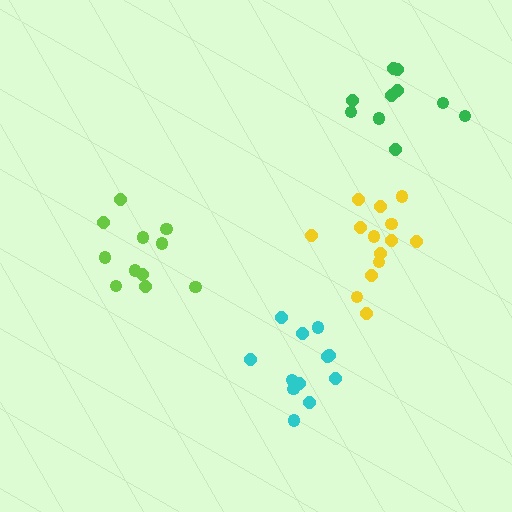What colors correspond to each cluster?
The clusters are colored: cyan, lime, green, yellow.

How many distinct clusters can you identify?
There are 4 distinct clusters.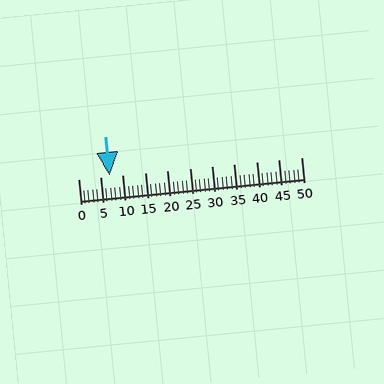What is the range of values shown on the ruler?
The ruler shows values from 0 to 50.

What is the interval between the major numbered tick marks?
The major tick marks are spaced 5 units apart.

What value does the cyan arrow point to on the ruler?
The cyan arrow points to approximately 7.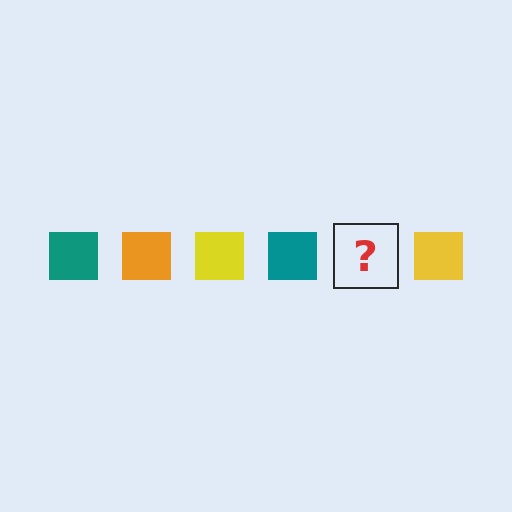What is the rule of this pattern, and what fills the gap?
The rule is that the pattern cycles through teal, orange, yellow squares. The gap should be filled with an orange square.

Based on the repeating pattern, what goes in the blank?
The blank should be an orange square.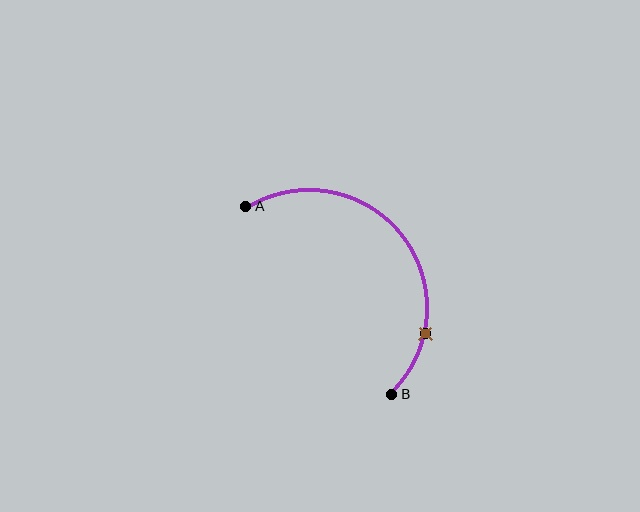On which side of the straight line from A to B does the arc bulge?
The arc bulges above and to the right of the straight line connecting A and B.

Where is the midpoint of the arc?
The arc midpoint is the point on the curve farthest from the straight line joining A and B. It sits above and to the right of that line.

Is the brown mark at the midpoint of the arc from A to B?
No. The brown mark lies on the arc but is closer to endpoint B. The arc midpoint would be at the point on the curve equidistant along the arc from both A and B.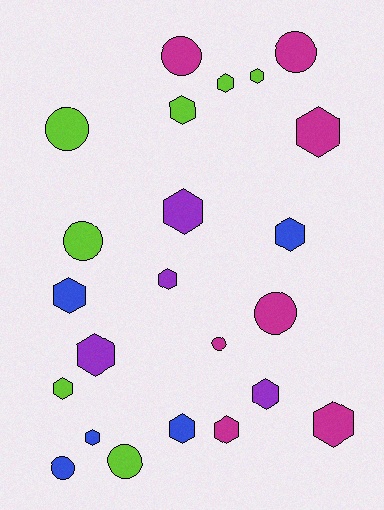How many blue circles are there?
There is 1 blue circle.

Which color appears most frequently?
Lime, with 7 objects.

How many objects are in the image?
There are 23 objects.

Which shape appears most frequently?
Hexagon, with 15 objects.